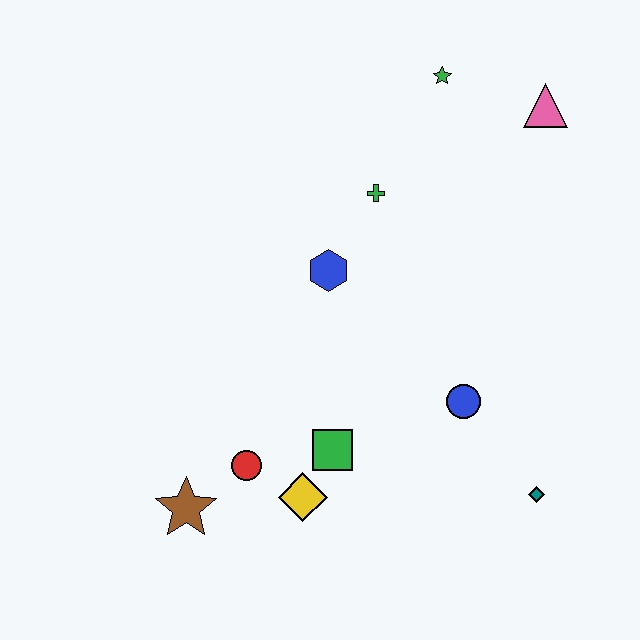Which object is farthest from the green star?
The brown star is farthest from the green star.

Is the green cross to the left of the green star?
Yes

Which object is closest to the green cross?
The blue hexagon is closest to the green cross.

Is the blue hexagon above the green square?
Yes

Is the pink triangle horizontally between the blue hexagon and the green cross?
No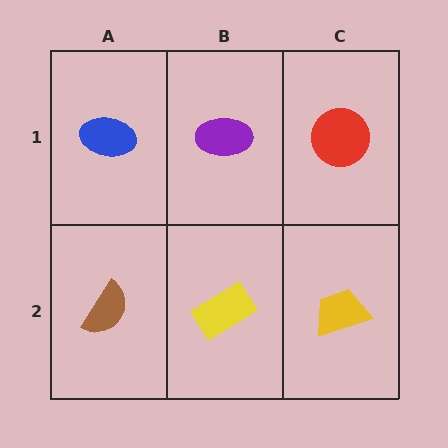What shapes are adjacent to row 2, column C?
A red circle (row 1, column C), a yellow rectangle (row 2, column B).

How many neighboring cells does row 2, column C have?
2.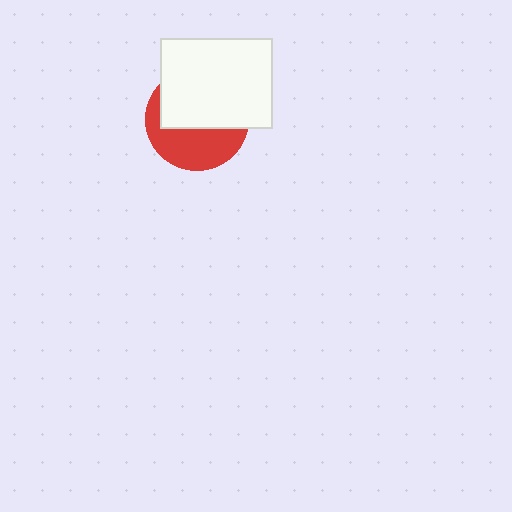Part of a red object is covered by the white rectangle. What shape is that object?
It is a circle.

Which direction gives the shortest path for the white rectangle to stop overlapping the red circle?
Moving up gives the shortest separation.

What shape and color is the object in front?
The object in front is a white rectangle.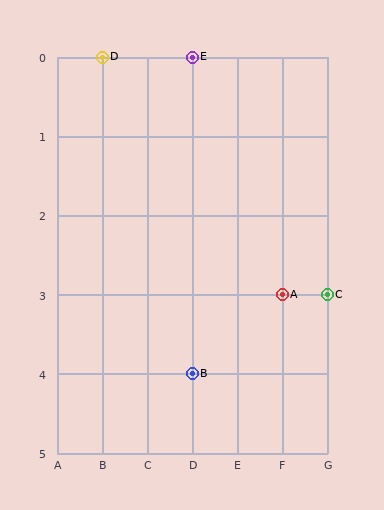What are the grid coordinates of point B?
Point B is at grid coordinates (D, 4).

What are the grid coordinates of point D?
Point D is at grid coordinates (B, 0).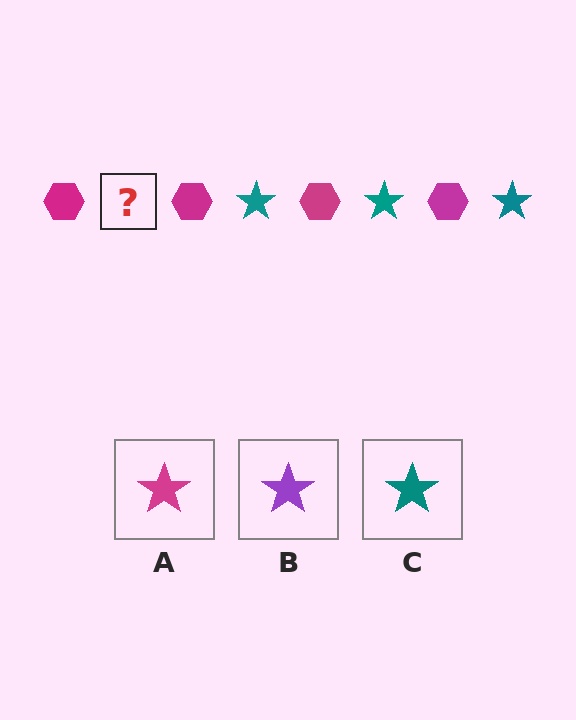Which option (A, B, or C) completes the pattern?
C.